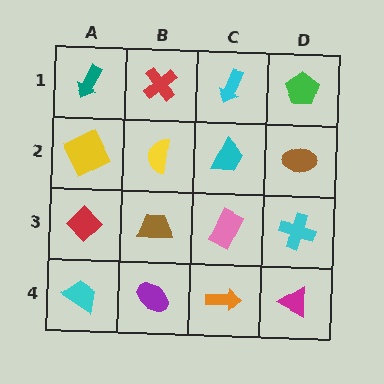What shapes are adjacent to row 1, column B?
A yellow semicircle (row 2, column B), a teal arrow (row 1, column A), a cyan arrow (row 1, column C).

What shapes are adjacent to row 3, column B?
A yellow semicircle (row 2, column B), a purple ellipse (row 4, column B), a red diamond (row 3, column A), a pink rectangle (row 3, column C).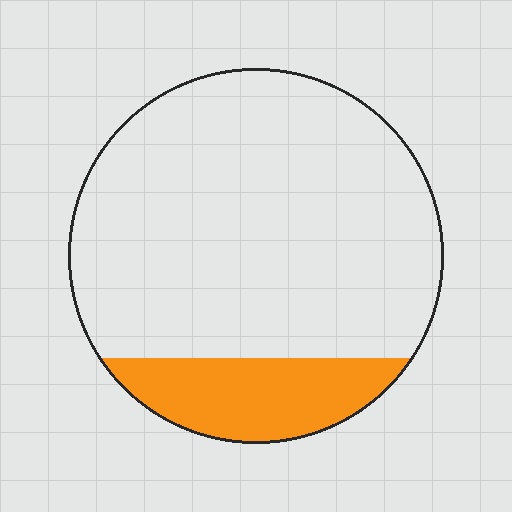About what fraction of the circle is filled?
About one sixth (1/6).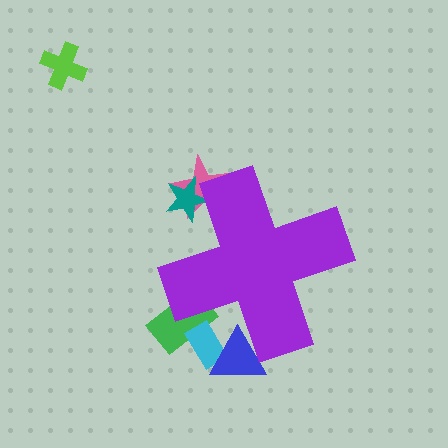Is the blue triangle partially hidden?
Yes, the blue triangle is partially hidden behind the purple cross.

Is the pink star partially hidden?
Yes, the pink star is partially hidden behind the purple cross.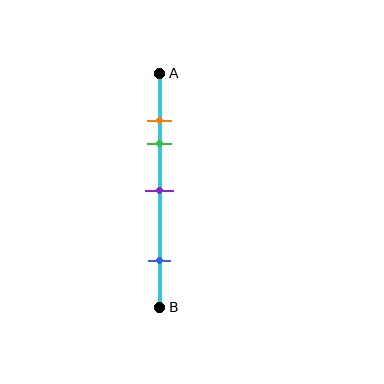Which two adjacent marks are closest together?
The orange and green marks are the closest adjacent pair.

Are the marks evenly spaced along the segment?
No, the marks are not evenly spaced.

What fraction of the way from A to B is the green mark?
The green mark is approximately 30% (0.3) of the way from A to B.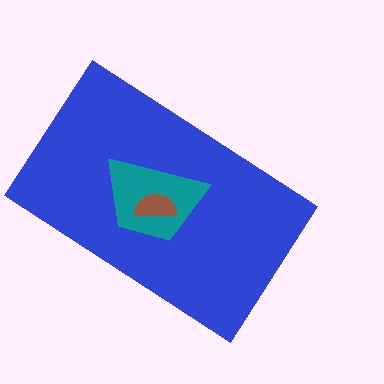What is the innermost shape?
The brown semicircle.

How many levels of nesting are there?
3.